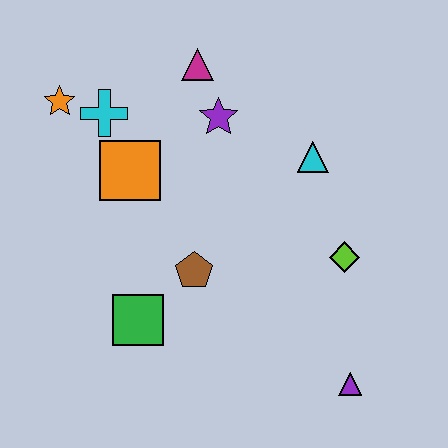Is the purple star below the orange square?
No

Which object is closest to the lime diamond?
The cyan triangle is closest to the lime diamond.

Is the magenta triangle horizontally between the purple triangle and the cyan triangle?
No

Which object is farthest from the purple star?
The purple triangle is farthest from the purple star.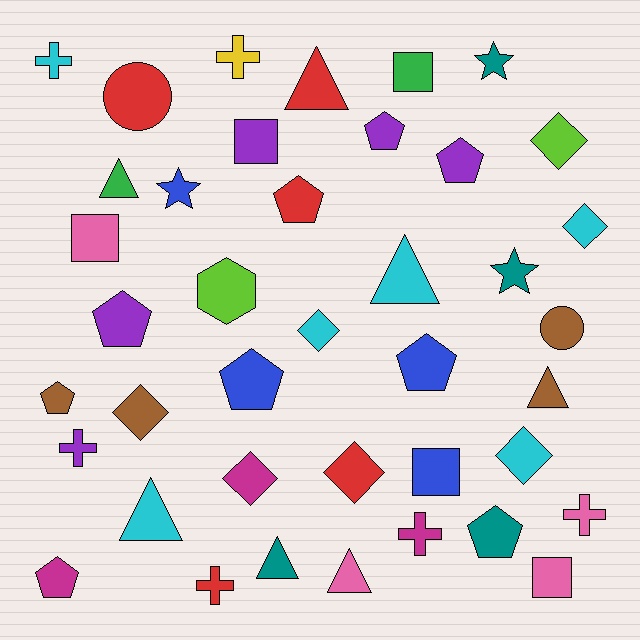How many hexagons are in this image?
There is 1 hexagon.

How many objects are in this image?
There are 40 objects.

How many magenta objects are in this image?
There are 3 magenta objects.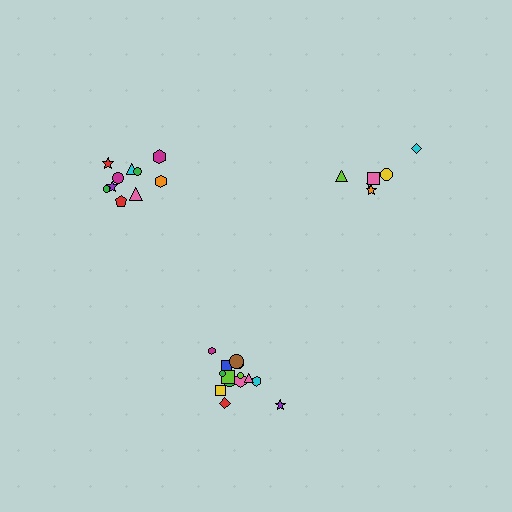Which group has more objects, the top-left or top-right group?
The top-left group.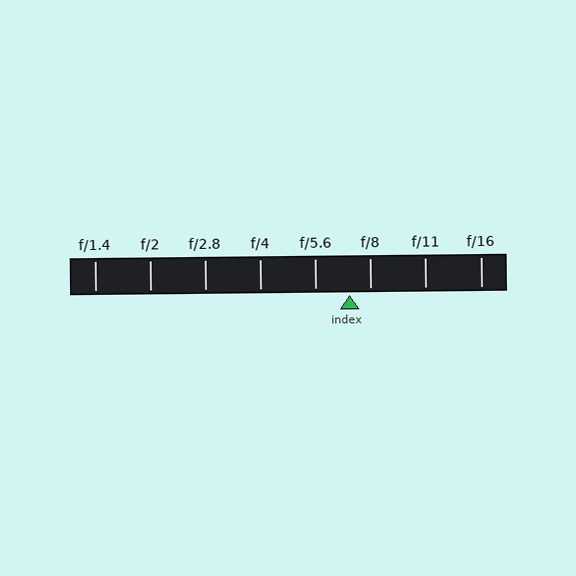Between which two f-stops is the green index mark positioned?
The index mark is between f/5.6 and f/8.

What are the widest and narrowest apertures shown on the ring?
The widest aperture shown is f/1.4 and the narrowest is f/16.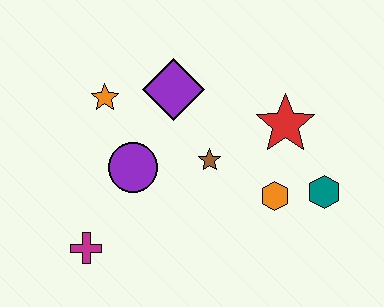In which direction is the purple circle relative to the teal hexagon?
The purple circle is to the left of the teal hexagon.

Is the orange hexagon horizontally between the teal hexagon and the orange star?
Yes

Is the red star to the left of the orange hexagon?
No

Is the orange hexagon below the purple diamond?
Yes